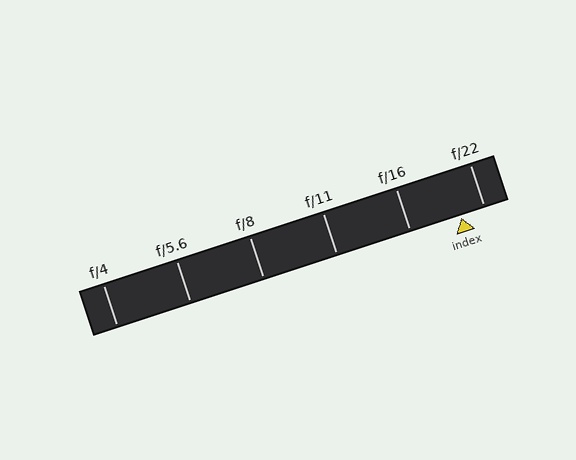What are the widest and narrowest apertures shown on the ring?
The widest aperture shown is f/4 and the narrowest is f/22.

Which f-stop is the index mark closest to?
The index mark is closest to f/22.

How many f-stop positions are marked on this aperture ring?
There are 6 f-stop positions marked.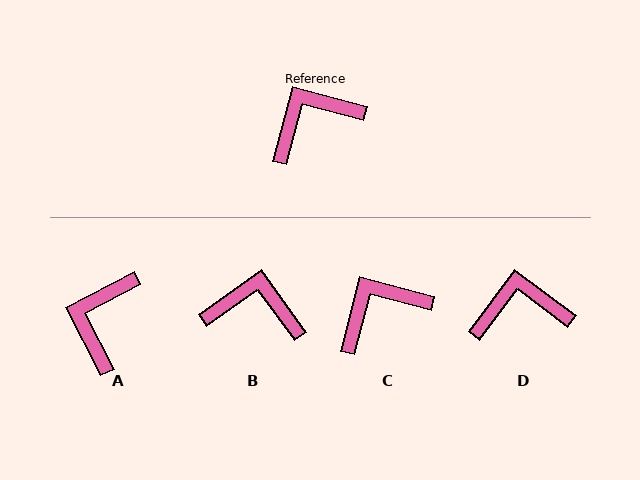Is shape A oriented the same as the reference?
No, it is off by about 42 degrees.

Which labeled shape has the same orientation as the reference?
C.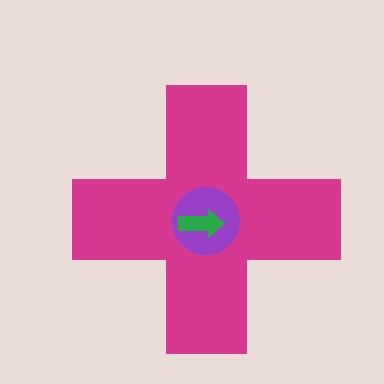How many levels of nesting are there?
3.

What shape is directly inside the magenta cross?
The purple circle.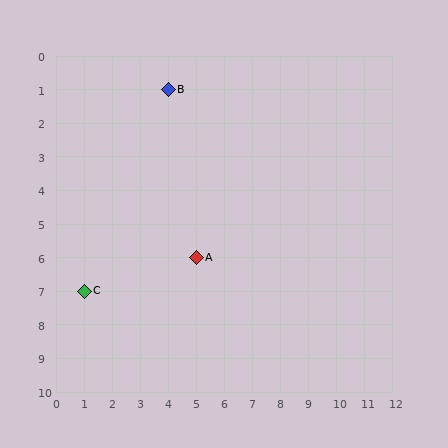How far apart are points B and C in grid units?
Points B and C are 3 columns and 6 rows apart (about 6.7 grid units diagonally).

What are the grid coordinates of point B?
Point B is at grid coordinates (4, 1).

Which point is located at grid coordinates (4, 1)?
Point B is at (4, 1).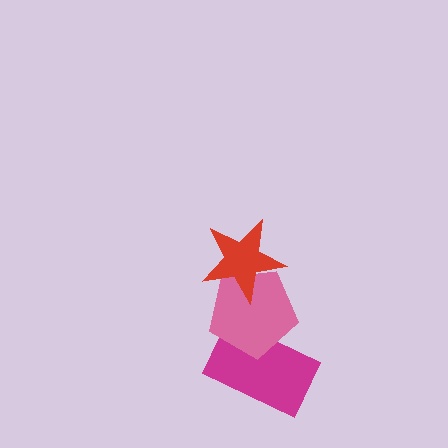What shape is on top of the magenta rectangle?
The pink pentagon is on top of the magenta rectangle.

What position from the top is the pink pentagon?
The pink pentagon is 2nd from the top.